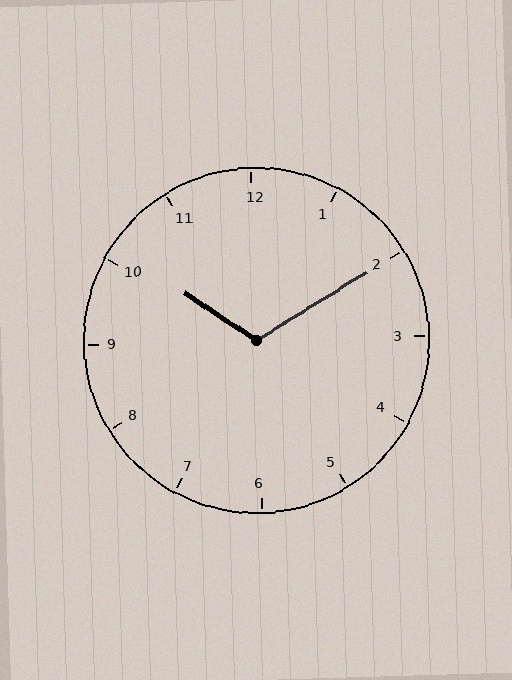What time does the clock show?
10:10.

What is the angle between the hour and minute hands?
Approximately 115 degrees.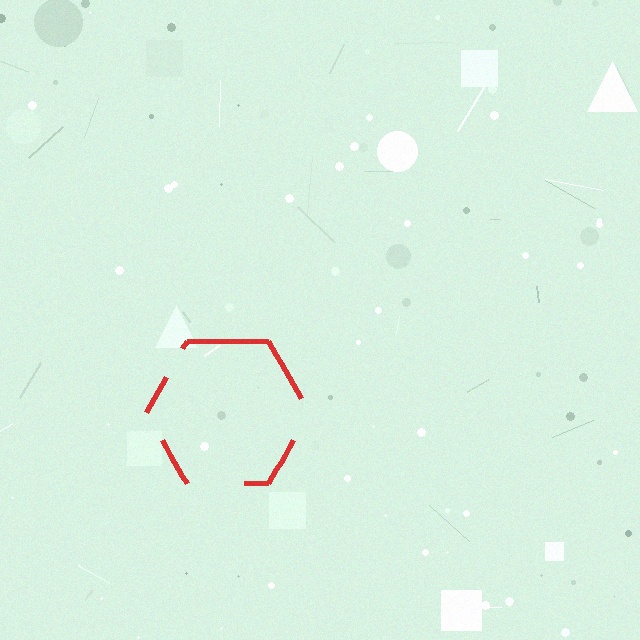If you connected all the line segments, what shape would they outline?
They would outline a hexagon.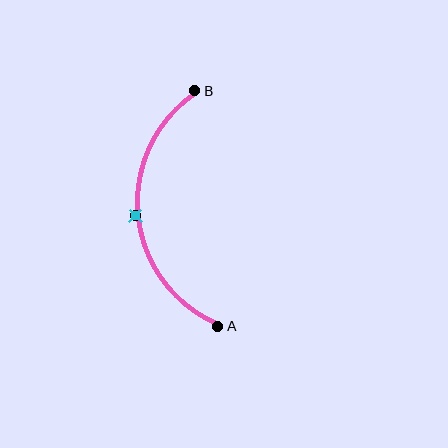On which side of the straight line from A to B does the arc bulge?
The arc bulges to the left of the straight line connecting A and B.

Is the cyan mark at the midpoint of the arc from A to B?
Yes. The cyan mark lies on the arc at equal arc-length from both A and B — it is the arc midpoint.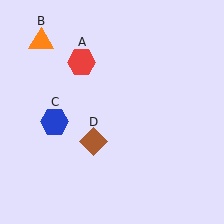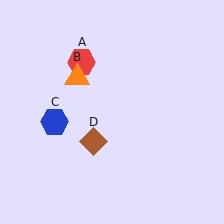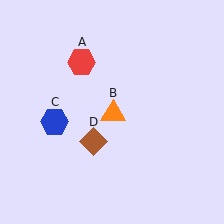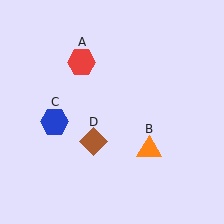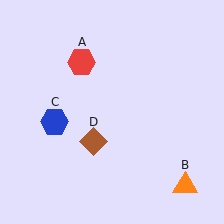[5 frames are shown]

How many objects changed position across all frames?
1 object changed position: orange triangle (object B).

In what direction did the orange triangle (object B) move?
The orange triangle (object B) moved down and to the right.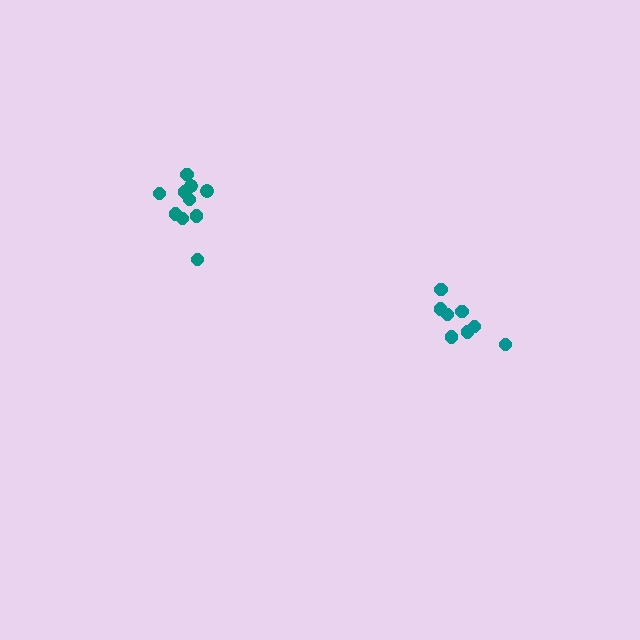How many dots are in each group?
Group 1: 10 dots, Group 2: 8 dots (18 total).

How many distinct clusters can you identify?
There are 2 distinct clusters.